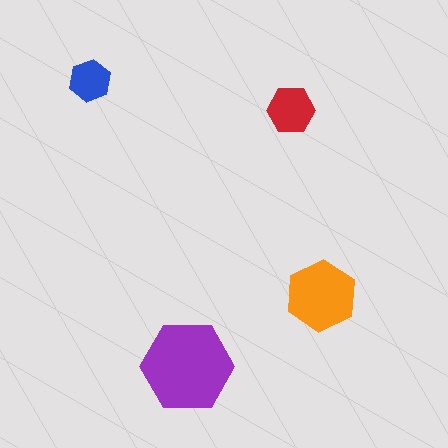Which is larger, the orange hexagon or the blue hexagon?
The orange one.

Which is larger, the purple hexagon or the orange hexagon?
The purple one.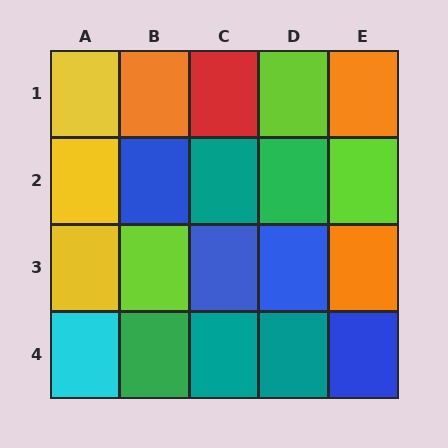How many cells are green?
2 cells are green.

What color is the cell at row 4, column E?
Blue.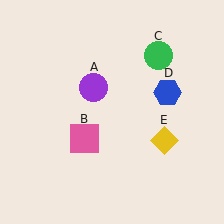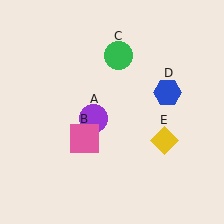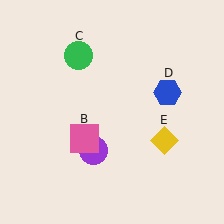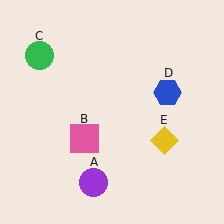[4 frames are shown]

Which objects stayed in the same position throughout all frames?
Pink square (object B) and blue hexagon (object D) and yellow diamond (object E) remained stationary.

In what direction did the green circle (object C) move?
The green circle (object C) moved left.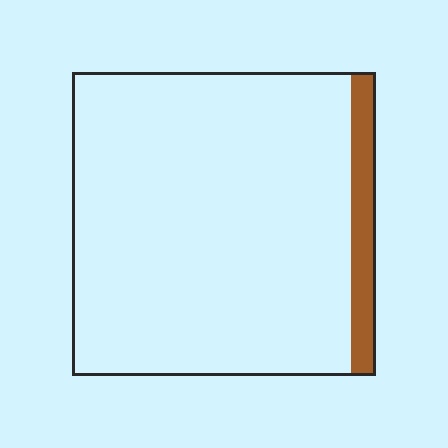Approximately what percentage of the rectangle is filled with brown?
Approximately 10%.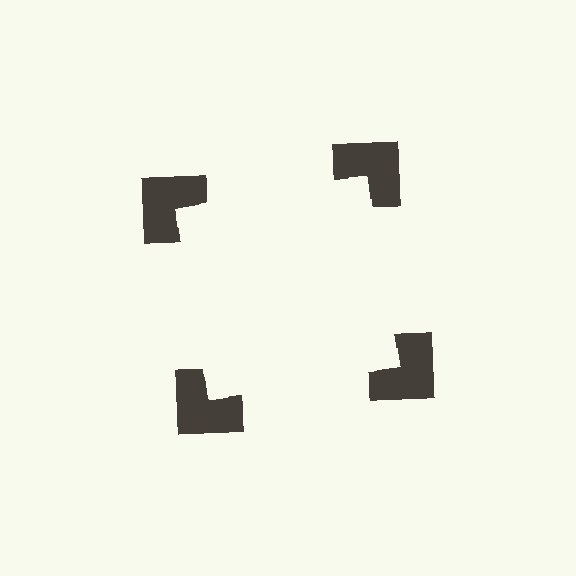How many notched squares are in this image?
There are 4 — one at each vertex of the illusory square.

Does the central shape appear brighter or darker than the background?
It typically appears slightly brighter than the background, even though no actual brightness change is drawn.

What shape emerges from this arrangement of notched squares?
An illusory square — its edges are inferred from the aligned wedge cuts in the notched squares, not physically drawn.